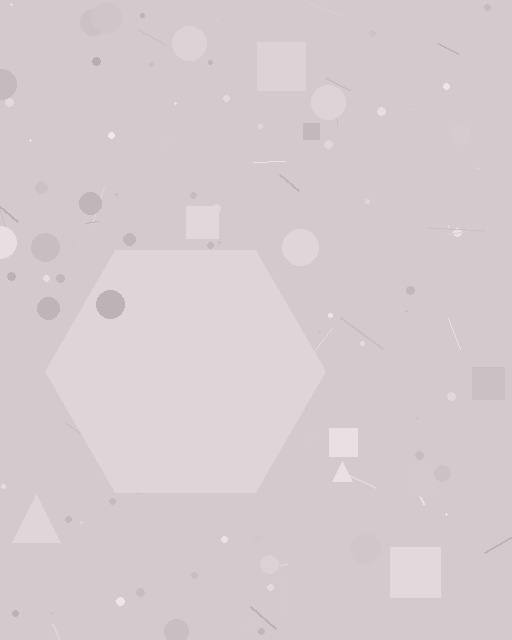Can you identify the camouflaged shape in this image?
The camouflaged shape is a hexagon.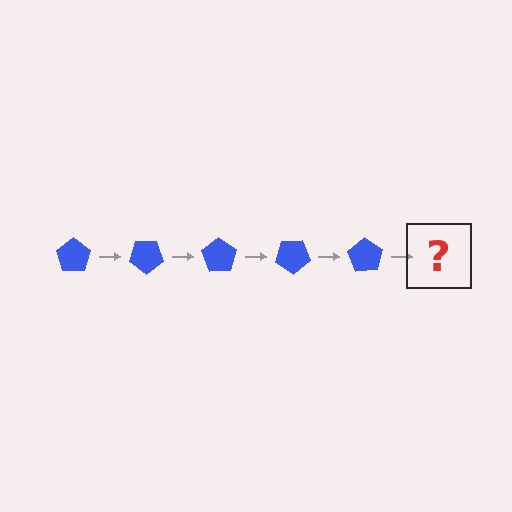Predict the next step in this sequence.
The next step is a blue pentagon rotated 175 degrees.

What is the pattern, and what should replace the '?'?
The pattern is that the pentagon rotates 35 degrees each step. The '?' should be a blue pentagon rotated 175 degrees.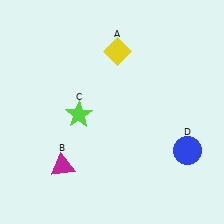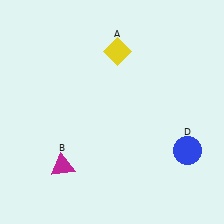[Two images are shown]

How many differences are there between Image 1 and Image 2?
There is 1 difference between the two images.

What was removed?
The lime star (C) was removed in Image 2.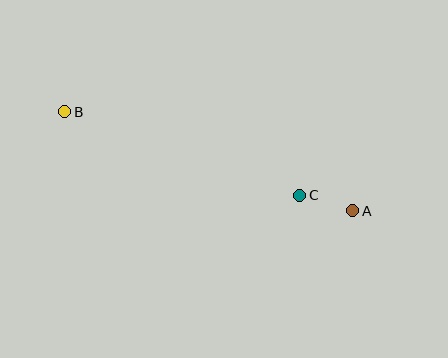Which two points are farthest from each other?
Points A and B are farthest from each other.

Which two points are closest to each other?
Points A and C are closest to each other.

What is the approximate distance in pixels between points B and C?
The distance between B and C is approximately 249 pixels.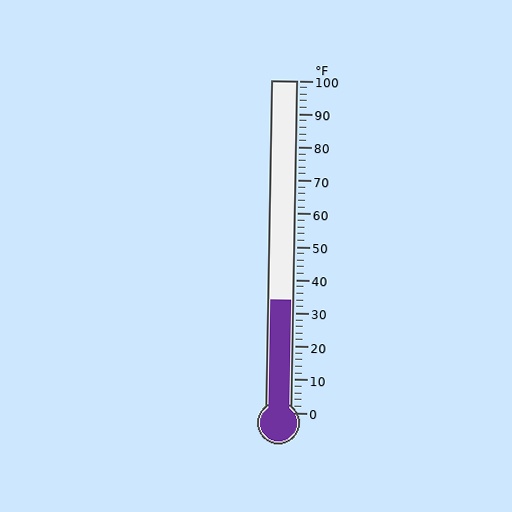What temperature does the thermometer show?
The thermometer shows approximately 34°F.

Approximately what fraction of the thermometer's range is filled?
The thermometer is filled to approximately 35% of its range.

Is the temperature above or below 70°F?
The temperature is below 70°F.